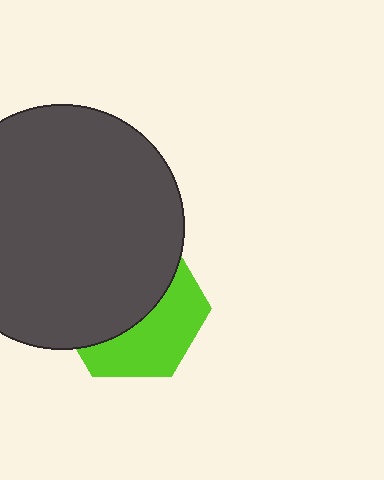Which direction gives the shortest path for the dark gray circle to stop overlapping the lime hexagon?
Moving up gives the shortest separation.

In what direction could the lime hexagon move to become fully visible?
The lime hexagon could move down. That would shift it out from behind the dark gray circle entirely.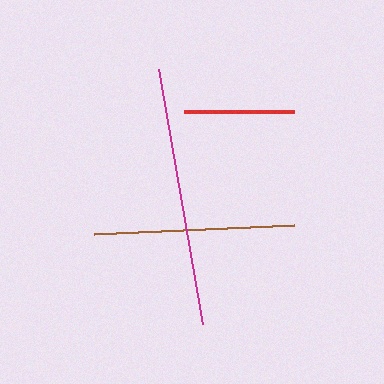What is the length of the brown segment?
The brown segment is approximately 200 pixels long.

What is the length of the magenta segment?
The magenta segment is approximately 258 pixels long.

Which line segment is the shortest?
The red line is the shortest at approximately 109 pixels.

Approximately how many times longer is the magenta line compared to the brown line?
The magenta line is approximately 1.3 times the length of the brown line.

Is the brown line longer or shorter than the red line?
The brown line is longer than the red line.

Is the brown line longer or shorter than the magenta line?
The magenta line is longer than the brown line.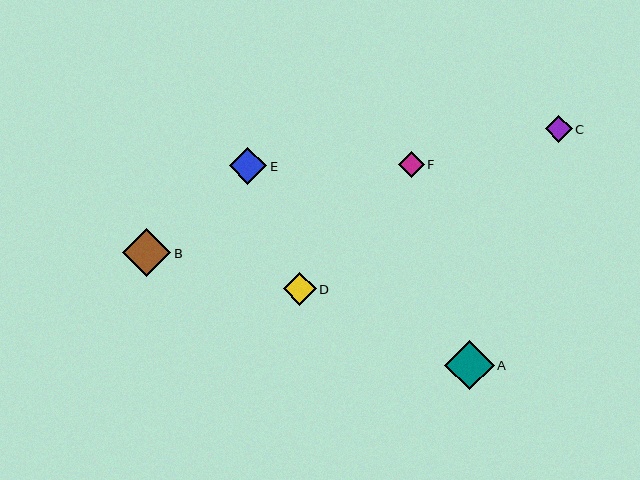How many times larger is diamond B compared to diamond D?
Diamond B is approximately 1.5 times the size of diamond D.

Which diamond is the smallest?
Diamond F is the smallest with a size of approximately 25 pixels.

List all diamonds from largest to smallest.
From largest to smallest: A, B, E, D, C, F.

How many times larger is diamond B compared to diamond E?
Diamond B is approximately 1.3 times the size of diamond E.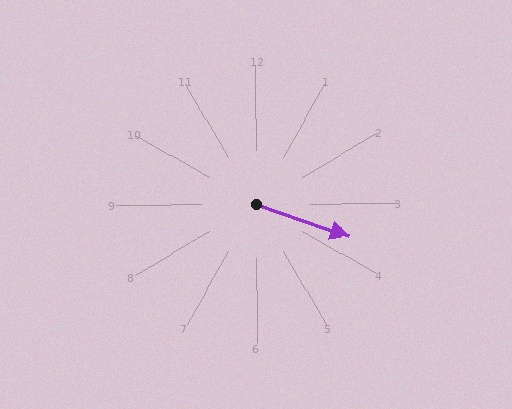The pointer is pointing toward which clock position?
Roughly 4 o'clock.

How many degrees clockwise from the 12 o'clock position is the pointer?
Approximately 109 degrees.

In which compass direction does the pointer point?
East.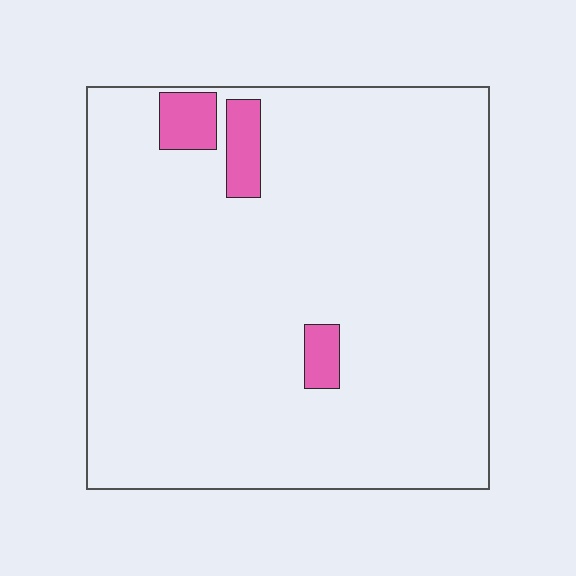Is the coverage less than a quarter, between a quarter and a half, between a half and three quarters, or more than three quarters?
Less than a quarter.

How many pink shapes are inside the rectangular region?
3.